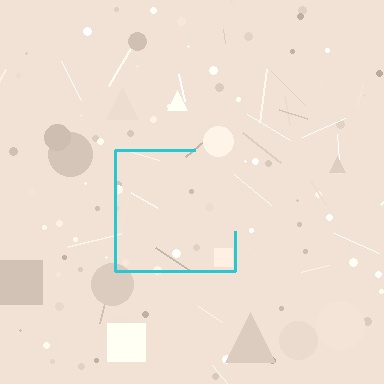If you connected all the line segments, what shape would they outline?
They would outline a square.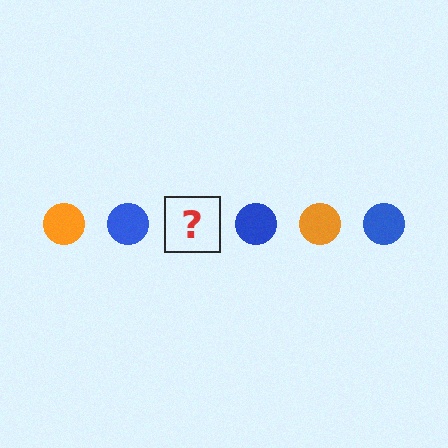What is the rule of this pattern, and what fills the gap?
The rule is that the pattern cycles through orange, blue circles. The gap should be filled with an orange circle.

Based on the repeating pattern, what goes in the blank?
The blank should be an orange circle.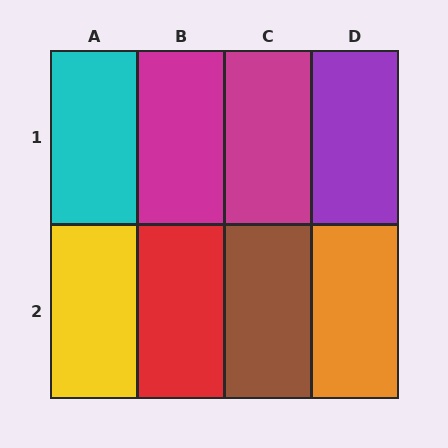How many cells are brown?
1 cell is brown.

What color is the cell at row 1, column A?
Cyan.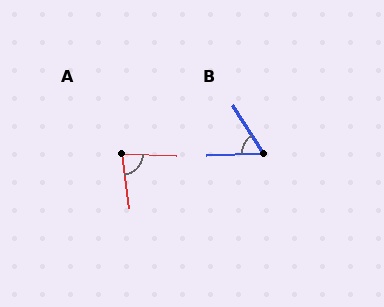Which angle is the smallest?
B, at approximately 60 degrees.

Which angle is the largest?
A, at approximately 80 degrees.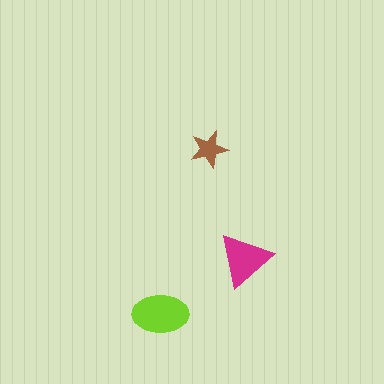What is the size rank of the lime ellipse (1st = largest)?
1st.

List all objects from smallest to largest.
The brown star, the magenta triangle, the lime ellipse.